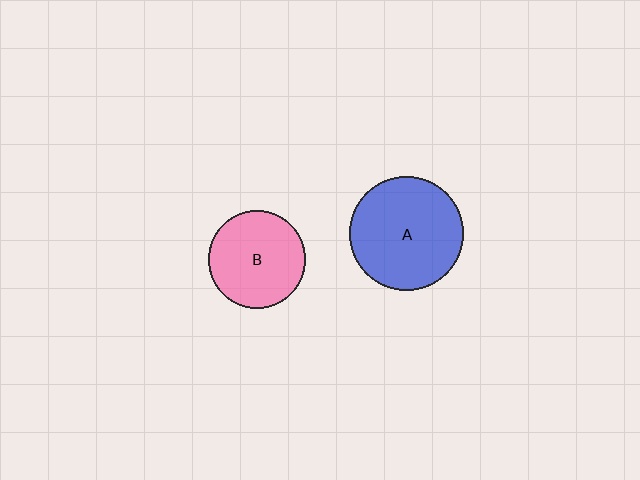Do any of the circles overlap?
No, none of the circles overlap.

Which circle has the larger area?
Circle A (blue).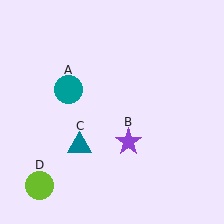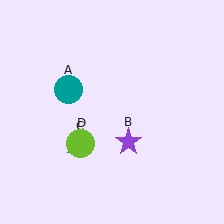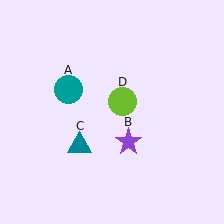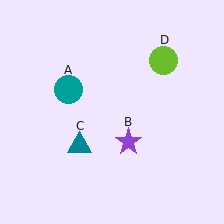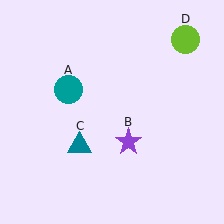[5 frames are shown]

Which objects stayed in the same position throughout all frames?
Teal circle (object A) and purple star (object B) and teal triangle (object C) remained stationary.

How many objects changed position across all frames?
1 object changed position: lime circle (object D).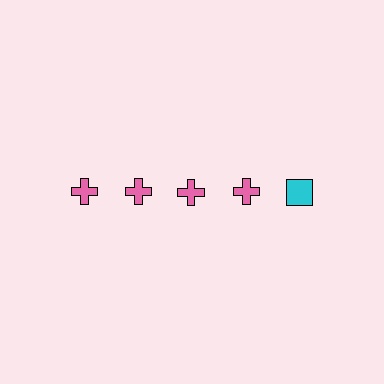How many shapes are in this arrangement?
There are 5 shapes arranged in a grid pattern.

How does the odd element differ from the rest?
It differs in both color (cyan instead of pink) and shape (square instead of cross).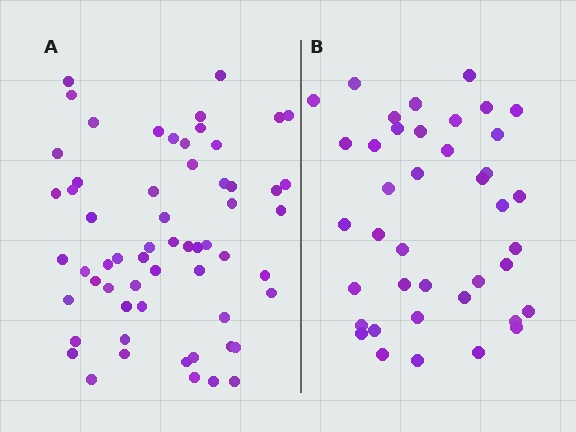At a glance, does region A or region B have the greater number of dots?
Region A (the left region) has more dots.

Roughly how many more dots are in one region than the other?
Region A has approximately 20 more dots than region B.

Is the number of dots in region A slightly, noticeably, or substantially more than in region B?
Region A has substantially more. The ratio is roughly 1.5 to 1.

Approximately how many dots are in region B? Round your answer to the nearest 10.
About 40 dots.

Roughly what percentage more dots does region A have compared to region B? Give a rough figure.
About 50% more.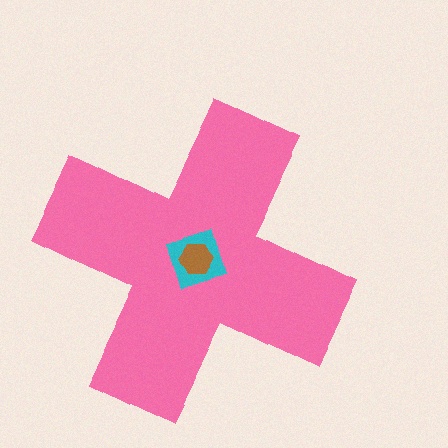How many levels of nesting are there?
3.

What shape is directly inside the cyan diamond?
The brown hexagon.